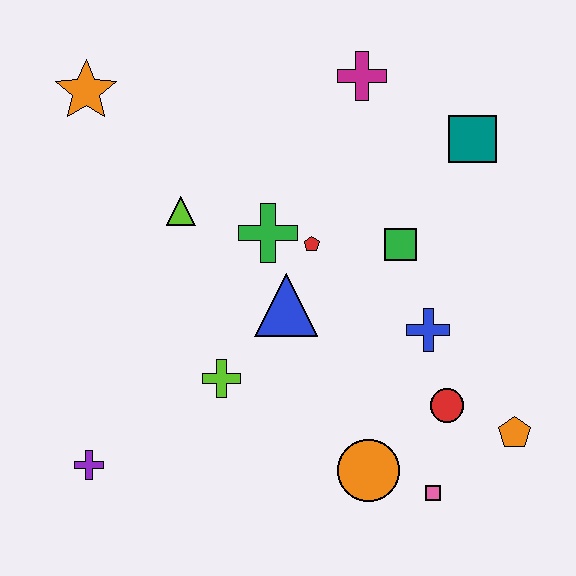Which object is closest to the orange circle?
The pink square is closest to the orange circle.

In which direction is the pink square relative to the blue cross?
The pink square is below the blue cross.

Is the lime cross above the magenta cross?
No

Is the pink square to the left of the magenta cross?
No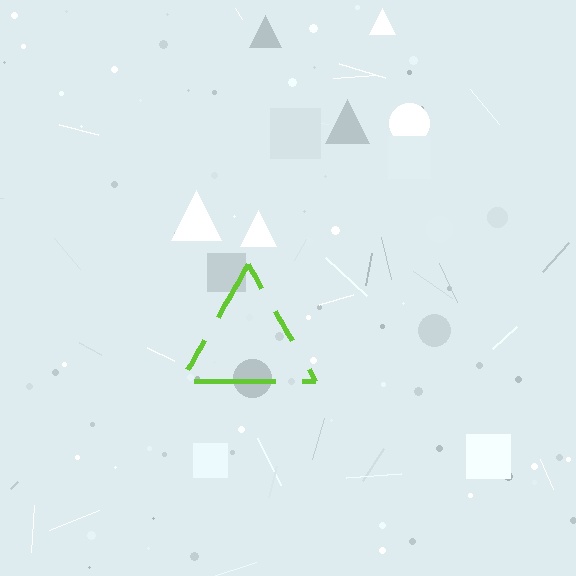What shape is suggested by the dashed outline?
The dashed outline suggests a triangle.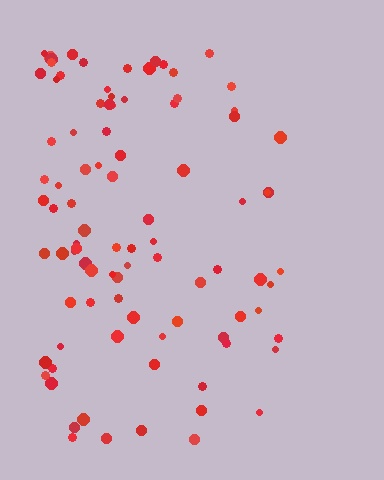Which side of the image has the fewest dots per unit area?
The right.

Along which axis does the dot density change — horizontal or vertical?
Horizontal.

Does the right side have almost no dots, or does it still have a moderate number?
Still a moderate number, just noticeably fewer than the left.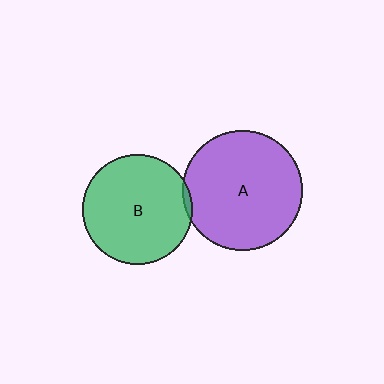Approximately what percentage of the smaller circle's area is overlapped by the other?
Approximately 5%.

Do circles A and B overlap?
Yes.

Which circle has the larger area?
Circle A (purple).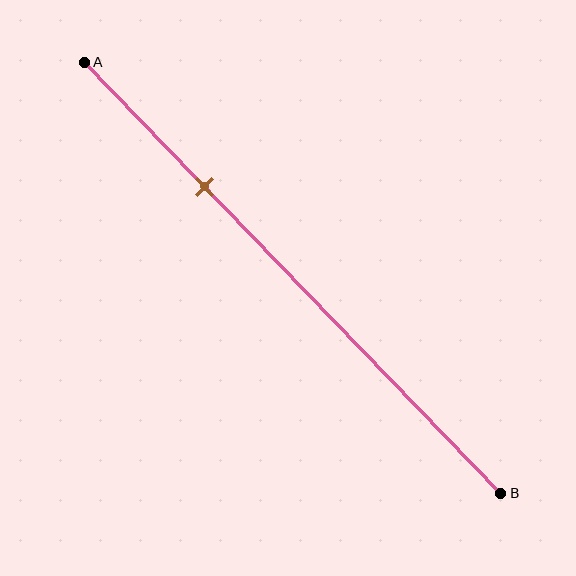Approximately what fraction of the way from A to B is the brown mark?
The brown mark is approximately 30% of the way from A to B.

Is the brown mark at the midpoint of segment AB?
No, the mark is at about 30% from A, not at the 50% midpoint.